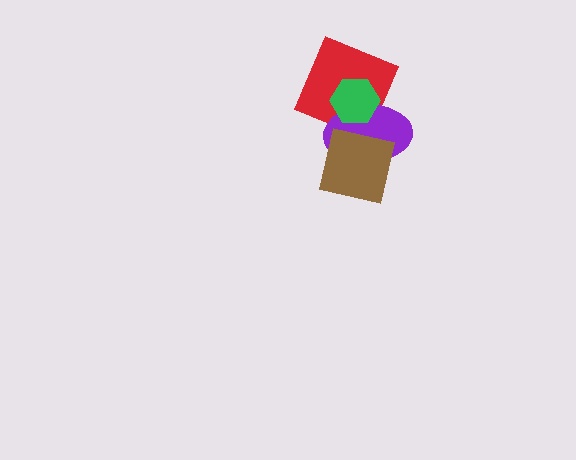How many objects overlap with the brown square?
1 object overlaps with the brown square.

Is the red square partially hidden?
Yes, it is partially covered by another shape.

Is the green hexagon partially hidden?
No, no other shape covers it.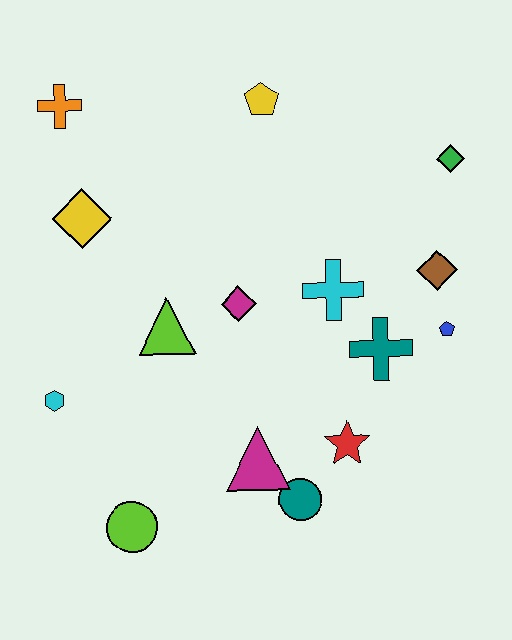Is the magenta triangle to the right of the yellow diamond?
Yes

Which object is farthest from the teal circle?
The orange cross is farthest from the teal circle.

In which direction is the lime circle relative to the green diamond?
The lime circle is below the green diamond.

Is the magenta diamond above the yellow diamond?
No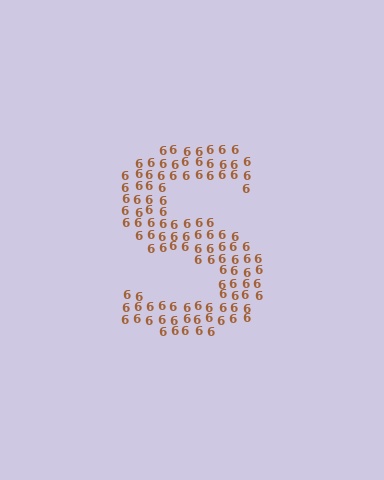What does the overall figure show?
The overall figure shows the letter S.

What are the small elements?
The small elements are digit 6's.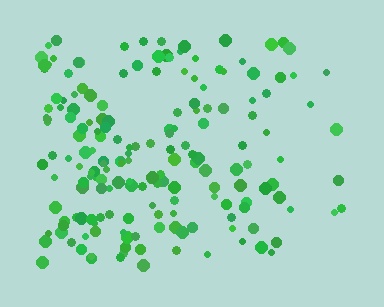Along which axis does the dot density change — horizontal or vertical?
Horizontal.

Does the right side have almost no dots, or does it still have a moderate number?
Still a moderate number, just noticeably fewer than the left.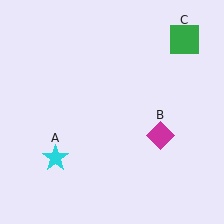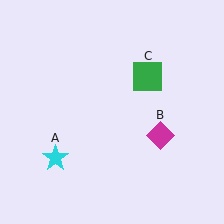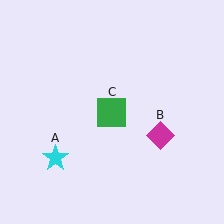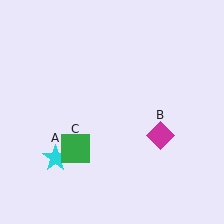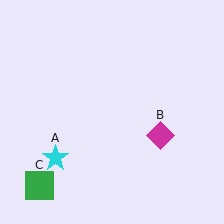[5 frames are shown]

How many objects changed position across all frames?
1 object changed position: green square (object C).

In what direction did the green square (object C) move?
The green square (object C) moved down and to the left.